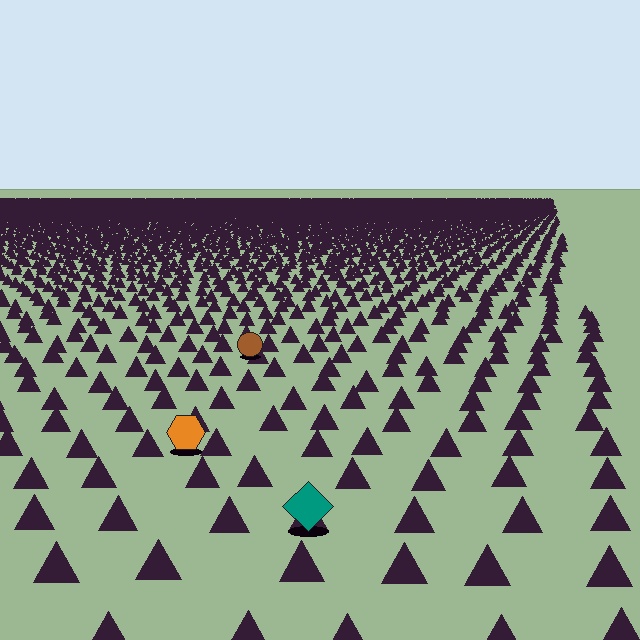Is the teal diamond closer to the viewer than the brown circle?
Yes. The teal diamond is closer — you can tell from the texture gradient: the ground texture is coarser near it.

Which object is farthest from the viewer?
The brown circle is farthest from the viewer. It appears smaller and the ground texture around it is denser.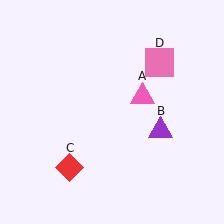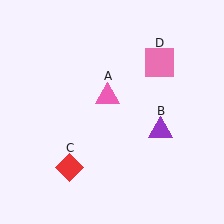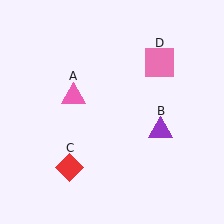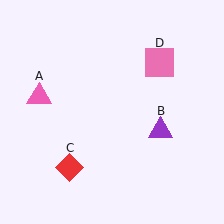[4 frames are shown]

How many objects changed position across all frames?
1 object changed position: pink triangle (object A).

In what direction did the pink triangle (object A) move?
The pink triangle (object A) moved left.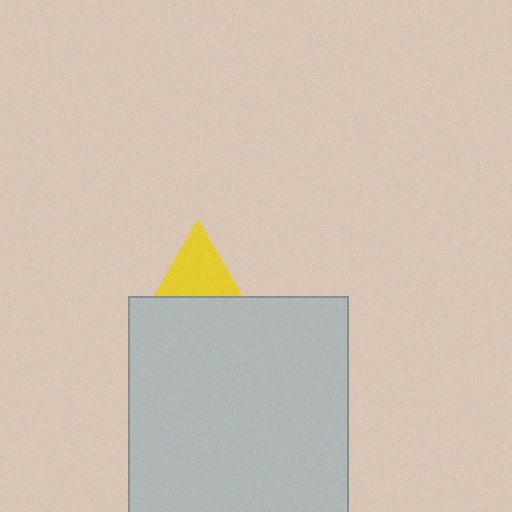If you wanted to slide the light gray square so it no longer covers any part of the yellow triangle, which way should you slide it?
Slide it down — that is the most direct way to separate the two shapes.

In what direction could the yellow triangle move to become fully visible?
The yellow triangle could move up. That would shift it out from behind the light gray square entirely.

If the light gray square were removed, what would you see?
You would see the complete yellow triangle.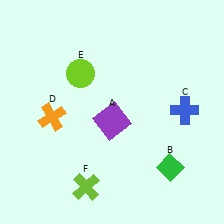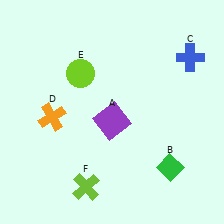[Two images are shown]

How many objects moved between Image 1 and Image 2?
1 object moved between the two images.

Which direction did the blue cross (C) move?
The blue cross (C) moved up.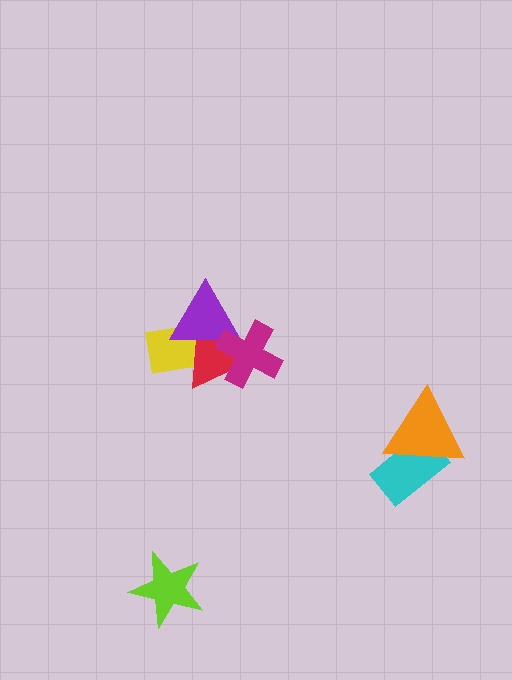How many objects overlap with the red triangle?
3 objects overlap with the red triangle.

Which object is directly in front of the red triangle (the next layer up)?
The purple triangle is directly in front of the red triangle.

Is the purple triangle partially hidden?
Yes, it is partially covered by another shape.